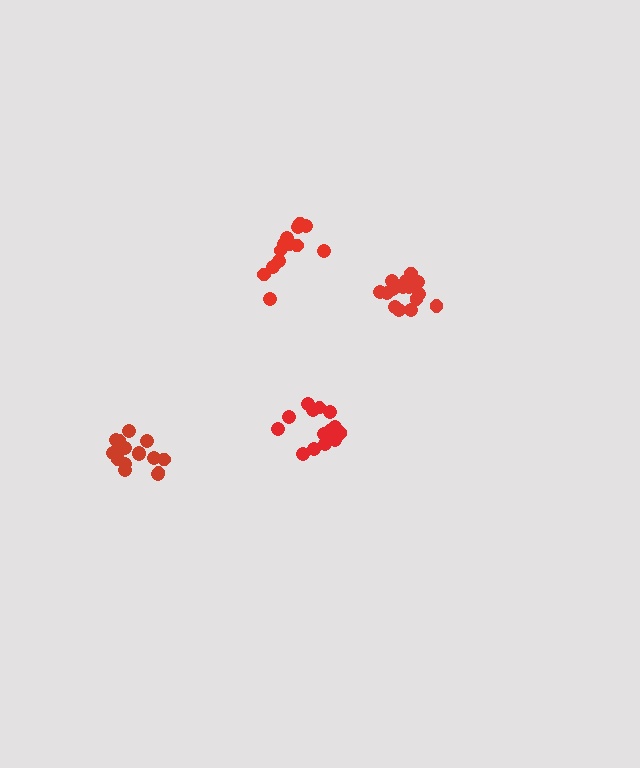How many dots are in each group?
Group 1: 15 dots, Group 2: 16 dots, Group 3: 13 dots, Group 4: 14 dots (58 total).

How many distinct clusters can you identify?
There are 4 distinct clusters.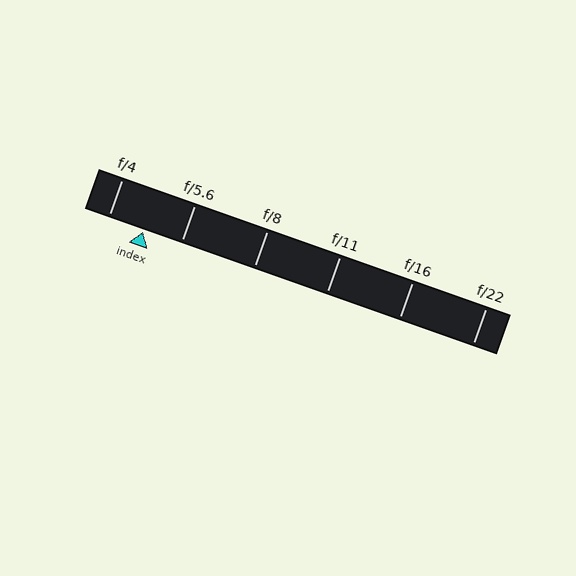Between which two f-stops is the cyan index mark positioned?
The index mark is between f/4 and f/5.6.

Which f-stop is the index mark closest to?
The index mark is closest to f/4.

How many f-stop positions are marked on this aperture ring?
There are 6 f-stop positions marked.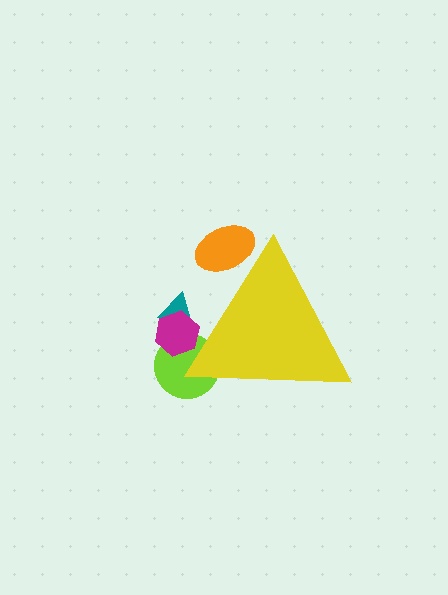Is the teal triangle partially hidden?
Yes, the teal triangle is partially hidden behind the yellow triangle.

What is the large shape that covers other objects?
A yellow triangle.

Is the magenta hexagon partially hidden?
Yes, the magenta hexagon is partially hidden behind the yellow triangle.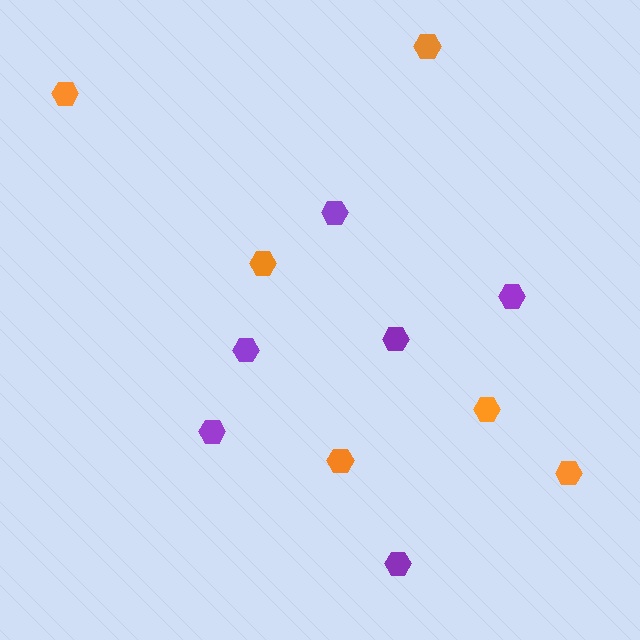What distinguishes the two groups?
There are 2 groups: one group of orange hexagons (6) and one group of purple hexagons (6).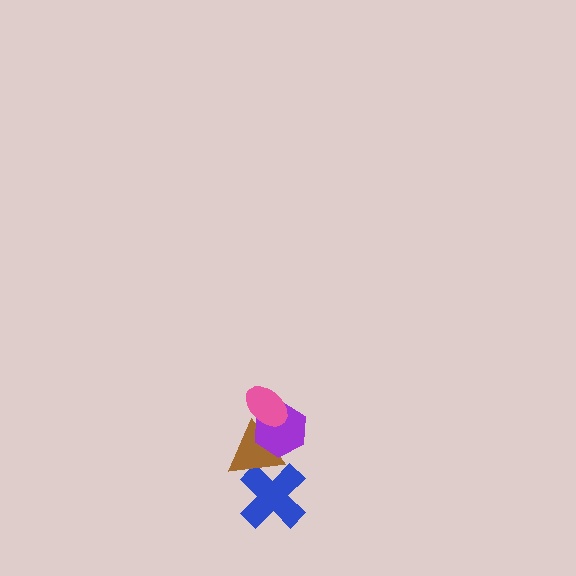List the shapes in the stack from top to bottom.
From top to bottom: the pink ellipse, the purple hexagon, the brown triangle, the blue cross.